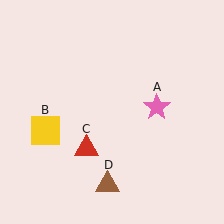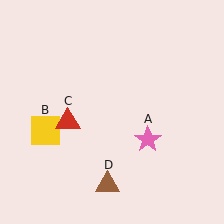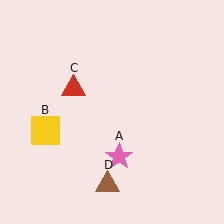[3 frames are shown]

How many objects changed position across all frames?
2 objects changed position: pink star (object A), red triangle (object C).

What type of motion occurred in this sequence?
The pink star (object A), red triangle (object C) rotated clockwise around the center of the scene.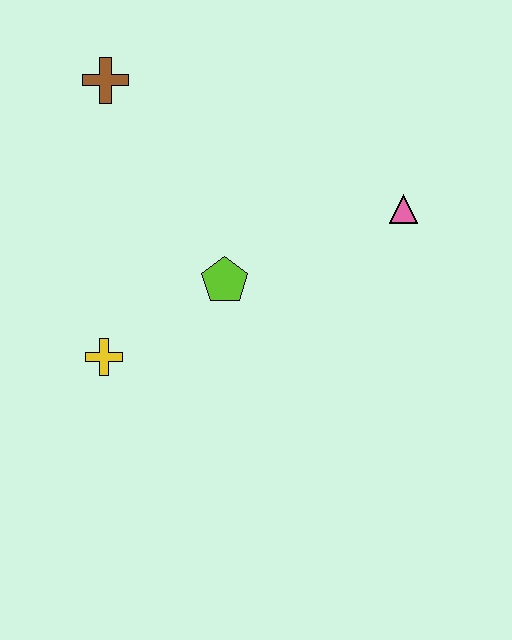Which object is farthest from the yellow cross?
The pink triangle is farthest from the yellow cross.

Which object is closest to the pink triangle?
The lime pentagon is closest to the pink triangle.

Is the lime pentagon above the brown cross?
No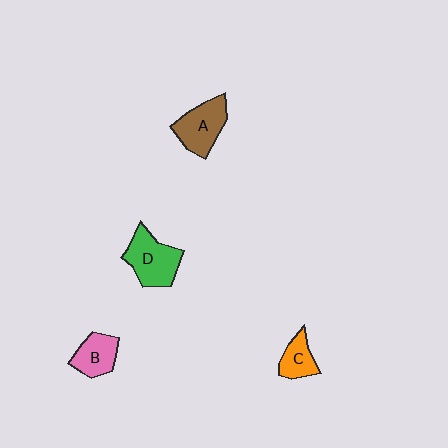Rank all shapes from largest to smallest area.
From largest to smallest: D (green), A (brown), B (pink), C (orange).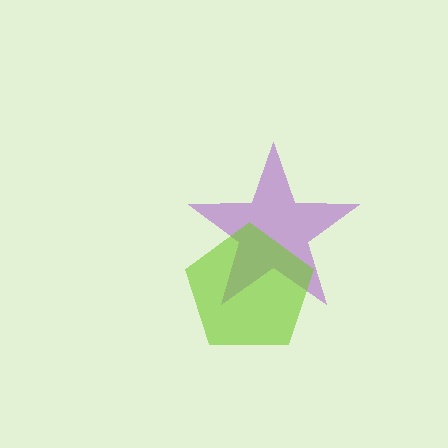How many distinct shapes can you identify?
There are 2 distinct shapes: a purple star, a lime pentagon.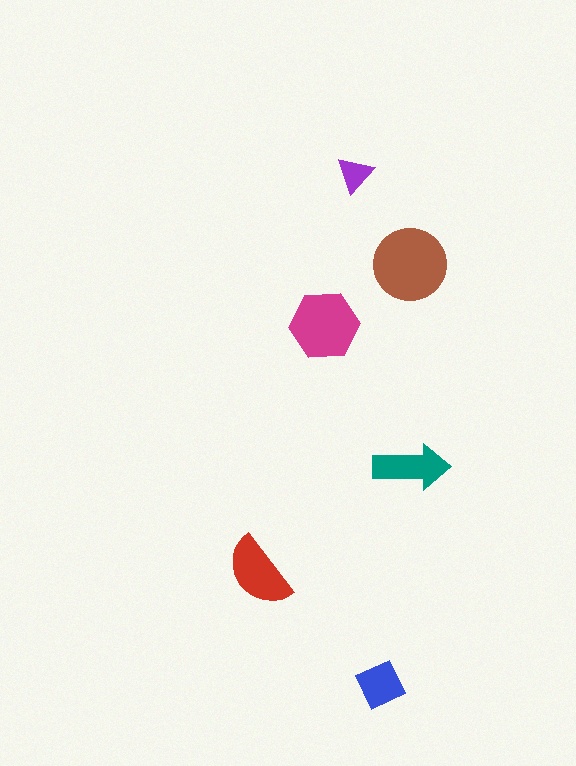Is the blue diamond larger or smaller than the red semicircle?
Smaller.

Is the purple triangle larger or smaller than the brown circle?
Smaller.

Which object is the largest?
The brown circle.